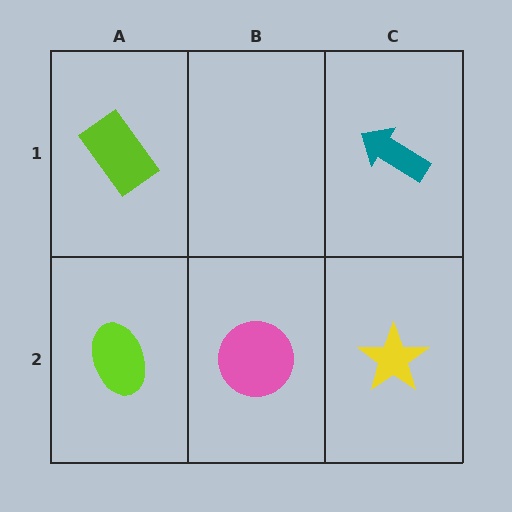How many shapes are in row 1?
2 shapes.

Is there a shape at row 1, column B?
No, that cell is empty.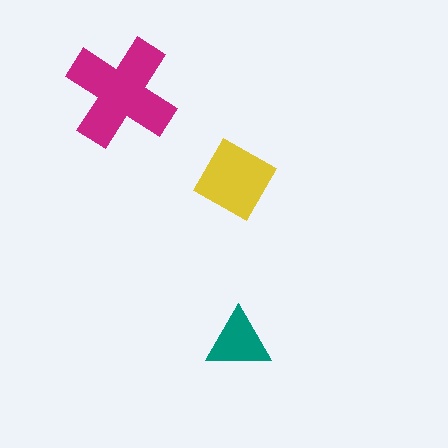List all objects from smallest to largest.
The teal triangle, the yellow diamond, the magenta cross.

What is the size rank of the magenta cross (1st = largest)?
1st.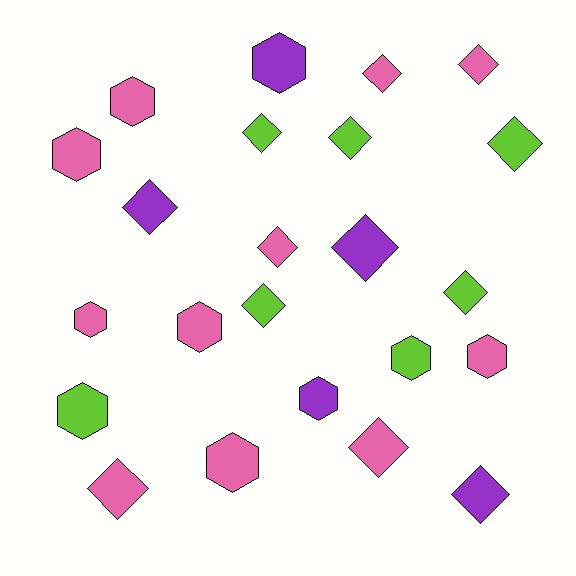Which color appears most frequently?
Pink, with 11 objects.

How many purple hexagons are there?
There are 2 purple hexagons.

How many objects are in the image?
There are 23 objects.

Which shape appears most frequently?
Diamond, with 13 objects.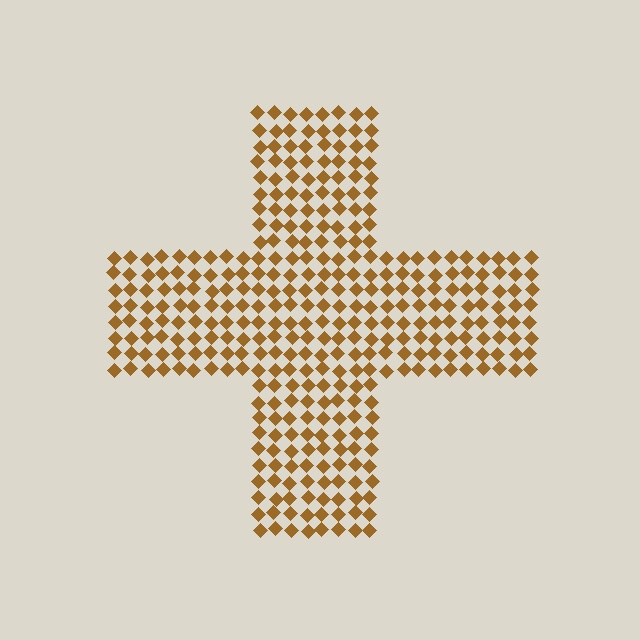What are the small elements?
The small elements are diamonds.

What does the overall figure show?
The overall figure shows a cross.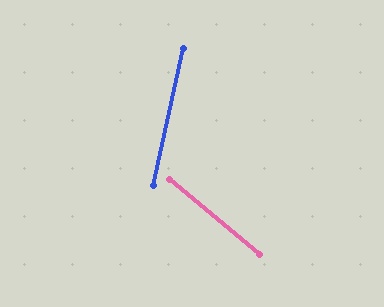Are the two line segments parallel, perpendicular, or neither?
Neither parallel nor perpendicular — they differ by about 63°.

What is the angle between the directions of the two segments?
Approximately 63 degrees.